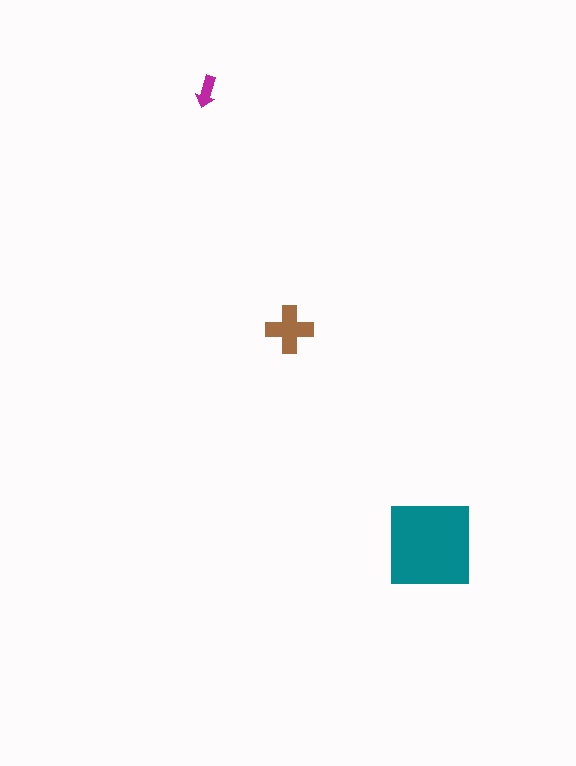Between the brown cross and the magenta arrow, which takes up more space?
The brown cross.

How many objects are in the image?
There are 3 objects in the image.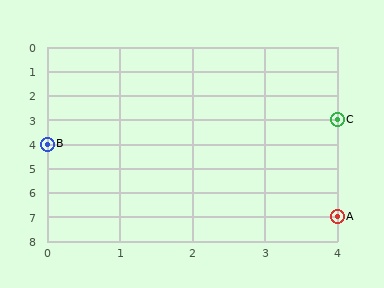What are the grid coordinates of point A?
Point A is at grid coordinates (4, 7).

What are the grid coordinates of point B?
Point B is at grid coordinates (0, 4).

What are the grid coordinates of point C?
Point C is at grid coordinates (4, 3).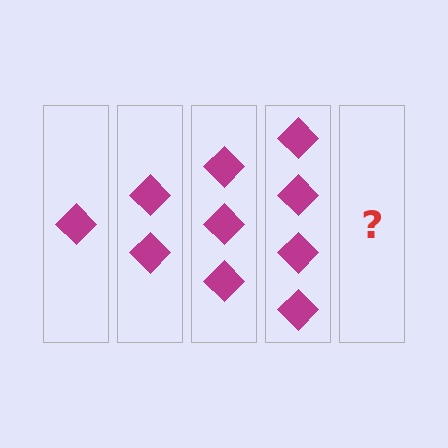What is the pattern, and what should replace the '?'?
The pattern is that each step adds one more diamond. The '?' should be 5 diamonds.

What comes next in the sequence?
The next element should be 5 diamonds.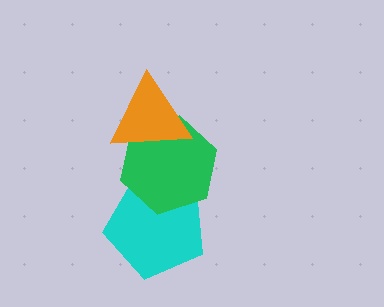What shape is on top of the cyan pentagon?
The green hexagon is on top of the cyan pentagon.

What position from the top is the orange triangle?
The orange triangle is 1st from the top.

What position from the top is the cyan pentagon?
The cyan pentagon is 3rd from the top.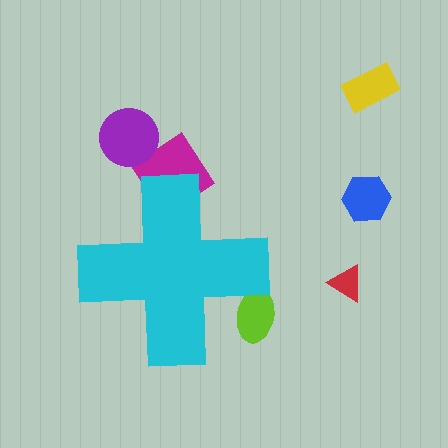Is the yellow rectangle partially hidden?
No, the yellow rectangle is fully visible.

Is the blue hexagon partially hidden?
No, the blue hexagon is fully visible.